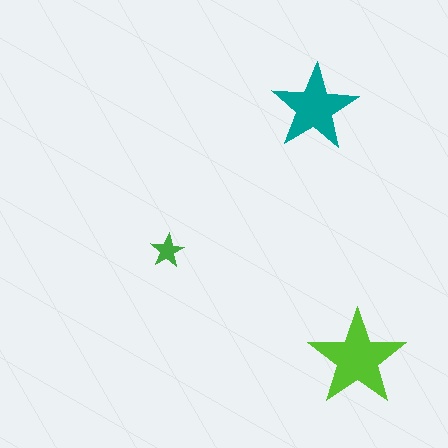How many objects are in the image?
There are 3 objects in the image.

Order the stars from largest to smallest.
the lime one, the teal one, the green one.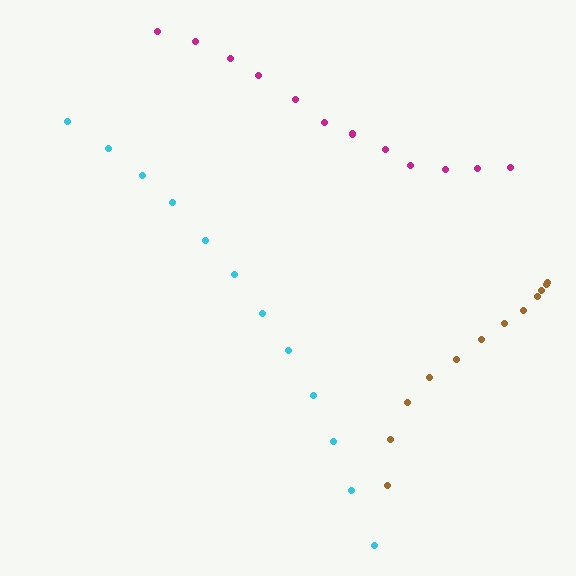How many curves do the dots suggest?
There are 3 distinct paths.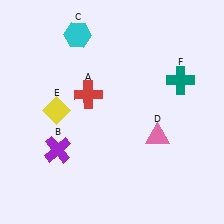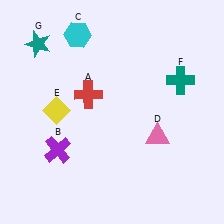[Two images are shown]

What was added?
A teal star (G) was added in Image 2.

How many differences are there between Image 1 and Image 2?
There is 1 difference between the two images.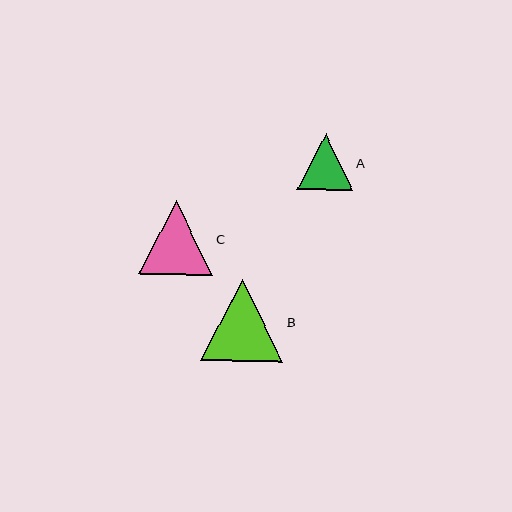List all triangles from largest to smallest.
From largest to smallest: B, C, A.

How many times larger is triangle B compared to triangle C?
Triangle B is approximately 1.1 times the size of triangle C.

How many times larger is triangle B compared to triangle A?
Triangle B is approximately 1.5 times the size of triangle A.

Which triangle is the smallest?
Triangle A is the smallest with a size of approximately 56 pixels.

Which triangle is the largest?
Triangle B is the largest with a size of approximately 82 pixels.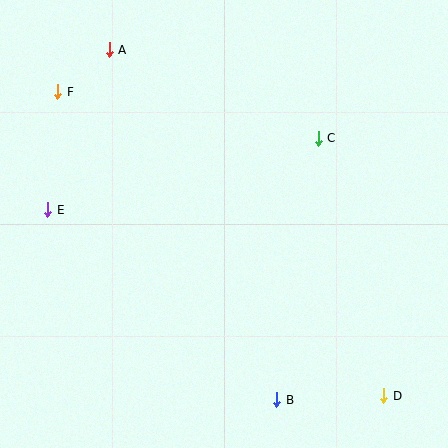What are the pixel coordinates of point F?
Point F is at (58, 92).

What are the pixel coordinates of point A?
Point A is at (109, 50).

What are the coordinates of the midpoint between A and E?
The midpoint between A and E is at (79, 130).